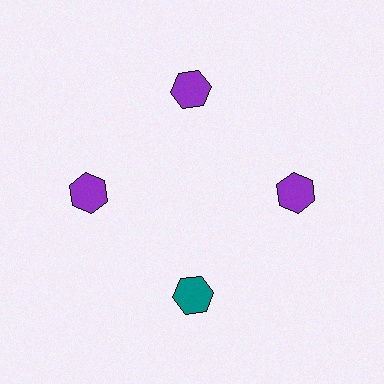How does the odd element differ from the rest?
It has a different color: teal instead of purple.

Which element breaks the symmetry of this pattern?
The teal hexagon at roughly the 6 o'clock position breaks the symmetry. All other shapes are purple hexagons.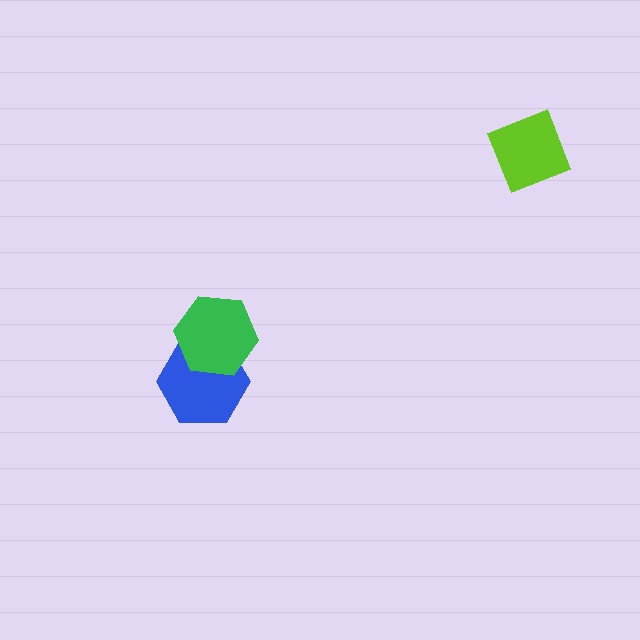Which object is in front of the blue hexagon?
The green hexagon is in front of the blue hexagon.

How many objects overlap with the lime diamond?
0 objects overlap with the lime diamond.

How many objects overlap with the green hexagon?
1 object overlaps with the green hexagon.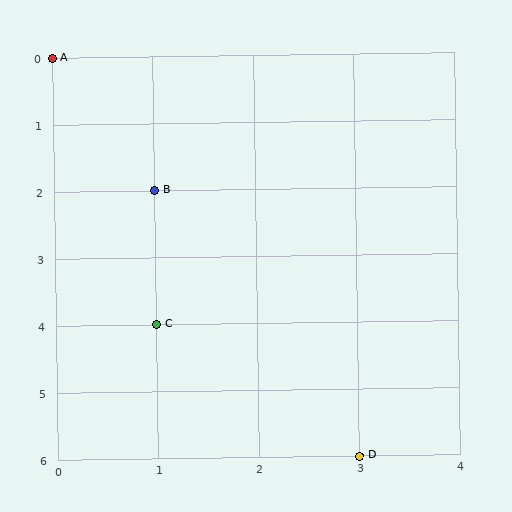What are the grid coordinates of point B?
Point B is at grid coordinates (1, 2).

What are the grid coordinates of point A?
Point A is at grid coordinates (0, 0).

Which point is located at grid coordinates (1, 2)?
Point B is at (1, 2).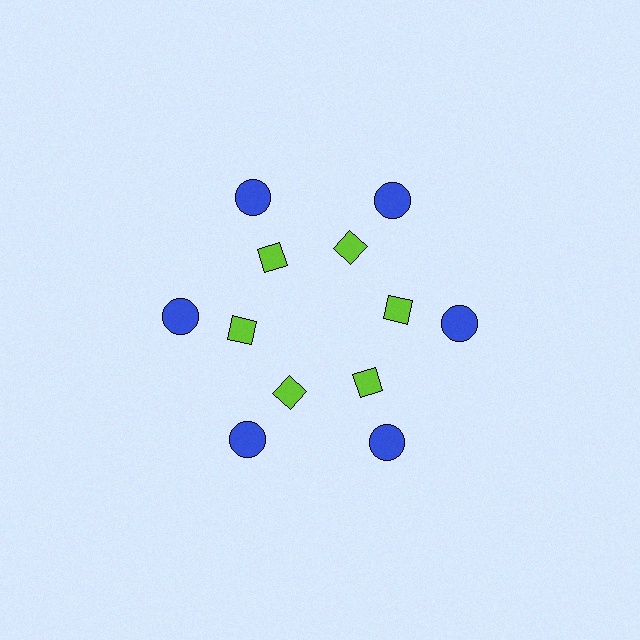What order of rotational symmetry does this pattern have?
This pattern has 6-fold rotational symmetry.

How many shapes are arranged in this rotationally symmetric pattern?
There are 12 shapes, arranged in 6 groups of 2.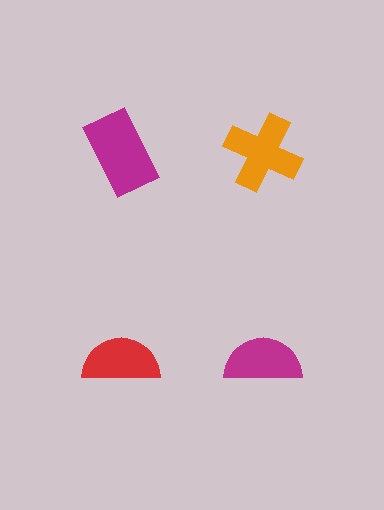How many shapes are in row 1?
2 shapes.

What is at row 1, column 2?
An orange cross.